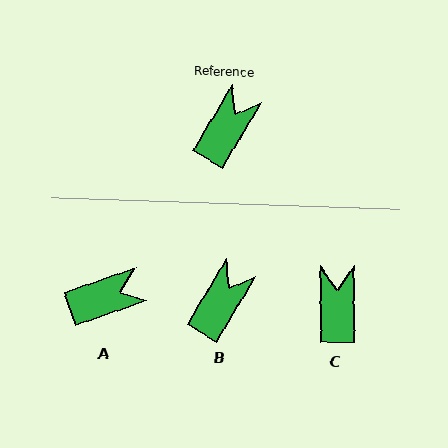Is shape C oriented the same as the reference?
No, it is off by about 31 degrees.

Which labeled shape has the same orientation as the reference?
B.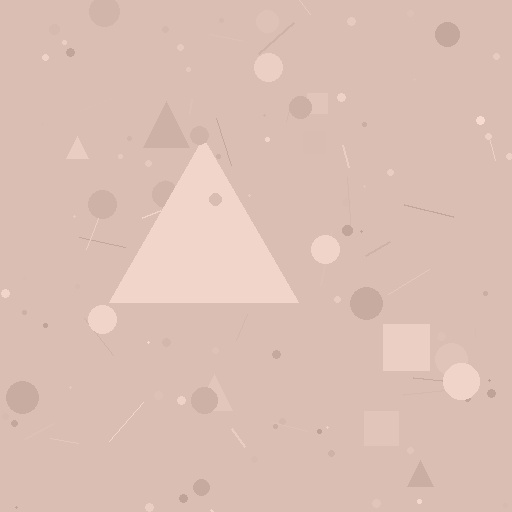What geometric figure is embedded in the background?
A triangle is embedded in the background.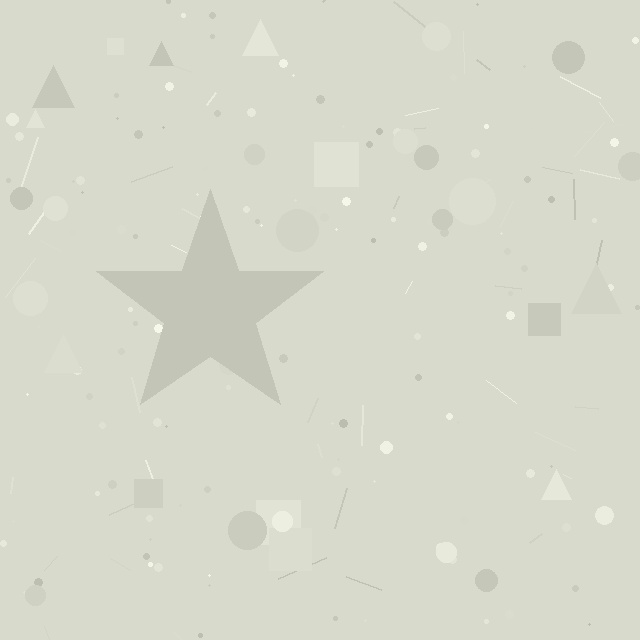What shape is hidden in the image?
A star is hidden in the image.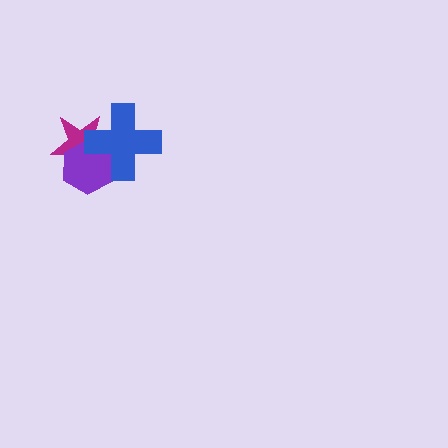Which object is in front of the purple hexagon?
The blue cross is in front of the purple hexagon.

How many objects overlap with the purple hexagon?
2 objects overlap with the purple hexagon.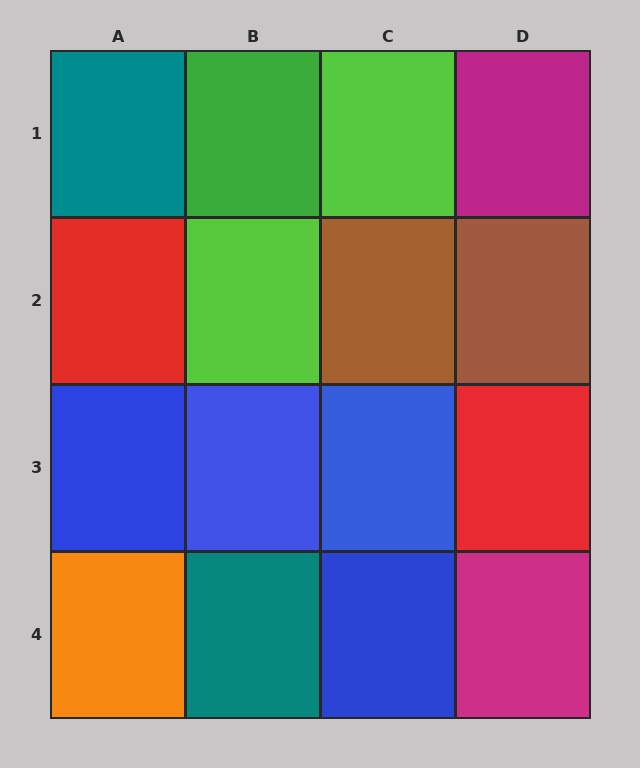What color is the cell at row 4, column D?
Magenta.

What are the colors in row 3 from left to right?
Blue, blue, blue, red.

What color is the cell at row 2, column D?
Brown.